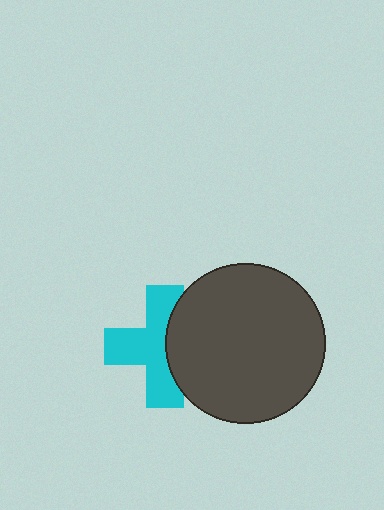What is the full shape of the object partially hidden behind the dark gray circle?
The partially hidden object is a cyan cross.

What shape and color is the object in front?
The object in front is a dark gray circle.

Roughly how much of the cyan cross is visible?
About half of it is visible (roughly 63%).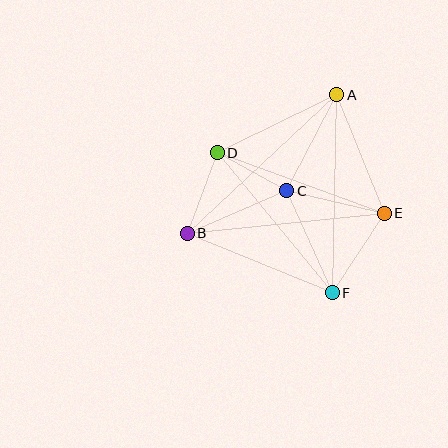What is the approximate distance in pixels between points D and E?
The distance between D and E is approximately 178 pixels.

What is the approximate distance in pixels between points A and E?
The distance between A and E is approximately 128 pixels.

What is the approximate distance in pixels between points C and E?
The distance between C and E is approximately 100 pixels.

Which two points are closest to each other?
Points C and D are closest to each other.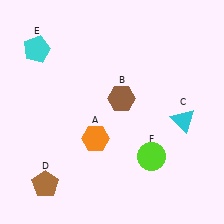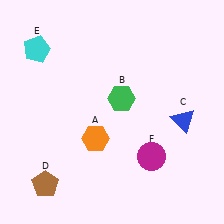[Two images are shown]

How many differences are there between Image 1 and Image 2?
There are 3 differences between the two images.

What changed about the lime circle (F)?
In Image 1, F is lime. In Image 2, it changed to magenta.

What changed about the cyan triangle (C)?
In Image 1, C is cyan. In Image 2, it changed to blue.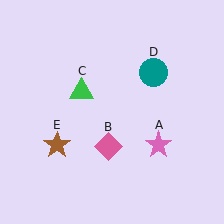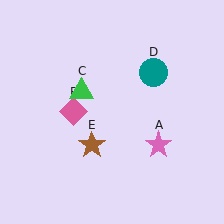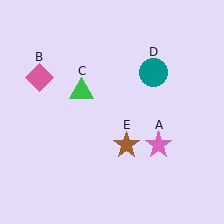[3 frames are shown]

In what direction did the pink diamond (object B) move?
The pink diamond (object B) moved up and to the left.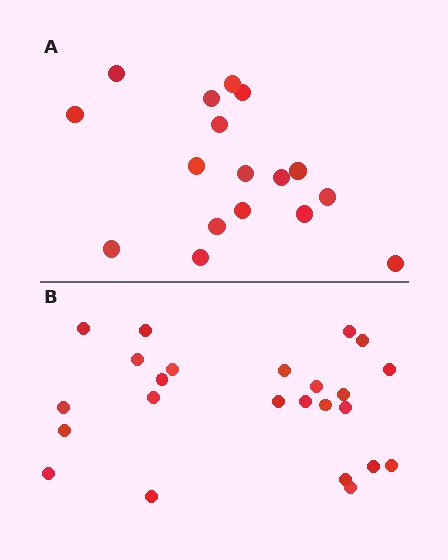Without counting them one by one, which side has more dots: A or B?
Region B (the bottom region) has more dots.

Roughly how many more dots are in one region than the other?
Region B has roughly 8 or so more dots than region A.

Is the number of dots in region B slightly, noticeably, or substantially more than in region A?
Region B has noticeably more, but not dramatically so. The ratio is roughly 1.4 to 1.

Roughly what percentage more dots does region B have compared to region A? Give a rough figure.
About 40% more.